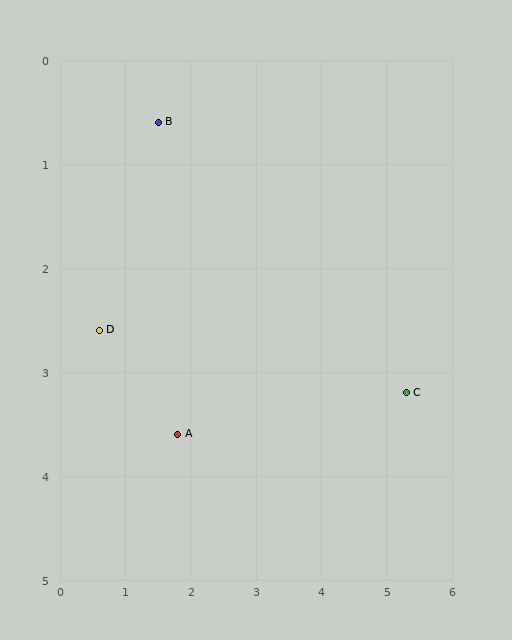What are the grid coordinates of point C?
Point C is at approximately (5.3, 3.2).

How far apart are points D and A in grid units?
Points D and A are about 1.6 grid units apart.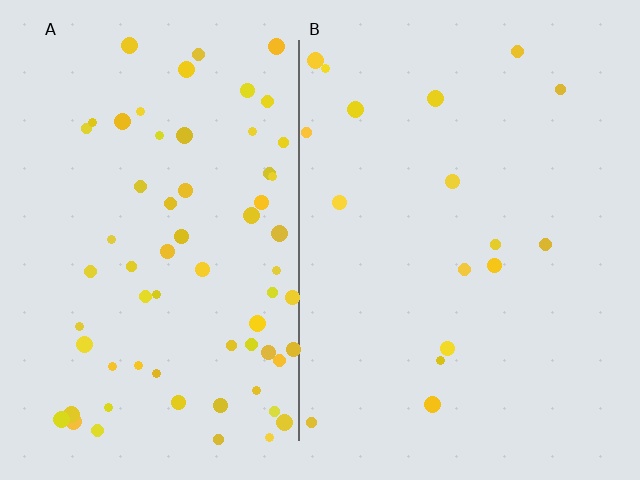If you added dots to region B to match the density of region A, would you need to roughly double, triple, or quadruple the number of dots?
Approximately quadruple.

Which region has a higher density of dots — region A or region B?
A (the left).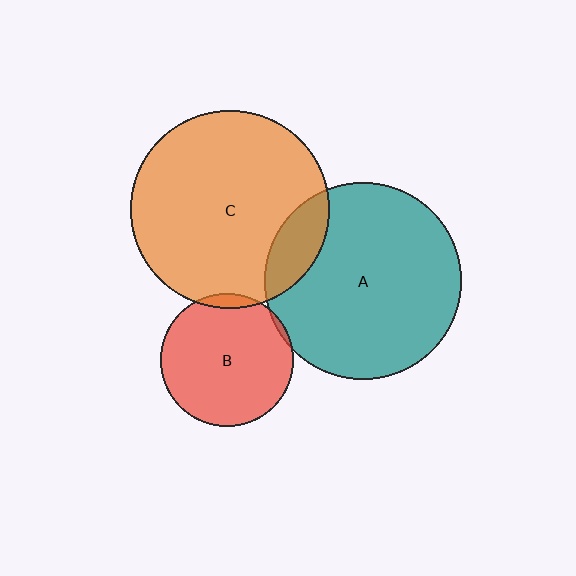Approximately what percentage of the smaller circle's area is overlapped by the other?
Approximately 5%.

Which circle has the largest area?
Circle C (orange).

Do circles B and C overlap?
Yes.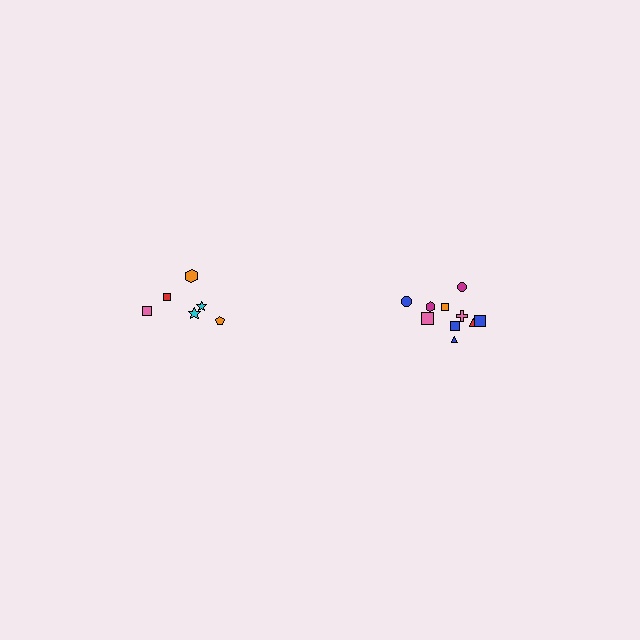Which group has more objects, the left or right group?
The right group.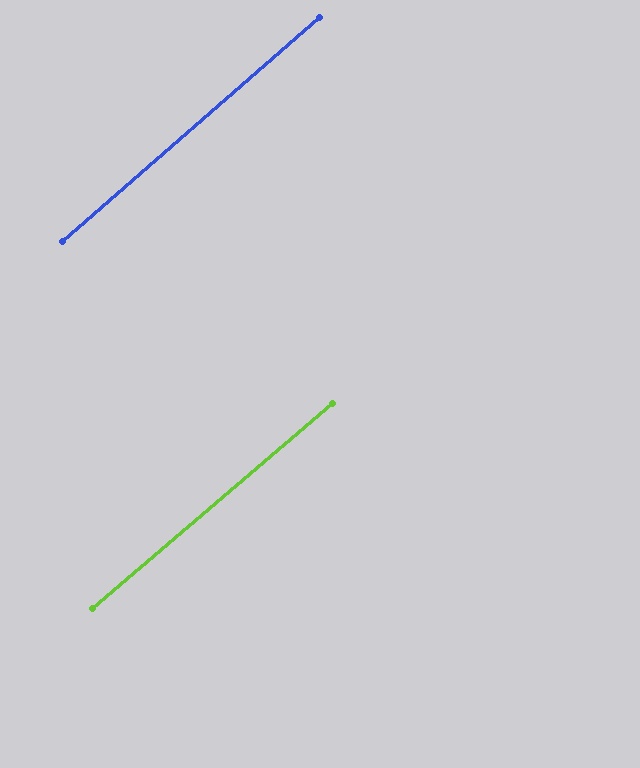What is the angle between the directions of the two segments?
Approximately 0 degrees.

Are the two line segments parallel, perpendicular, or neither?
Parallel — their directions differ by only 0.5°.